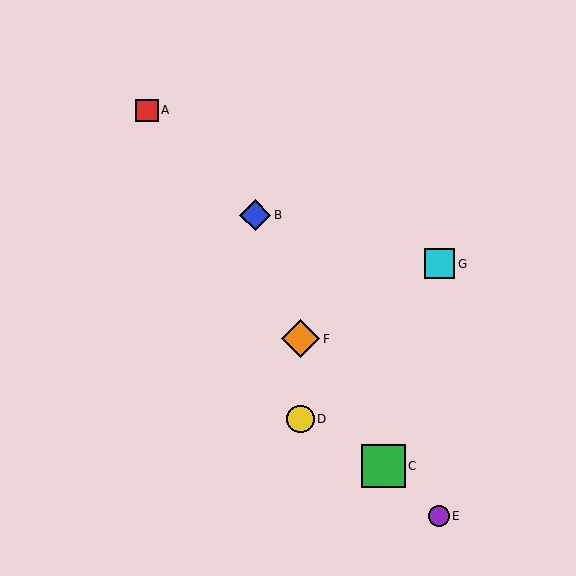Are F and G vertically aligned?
No, F is at x≈300 and G is at x≈440.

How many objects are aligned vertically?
2 objects (D, F) are aligned vertically.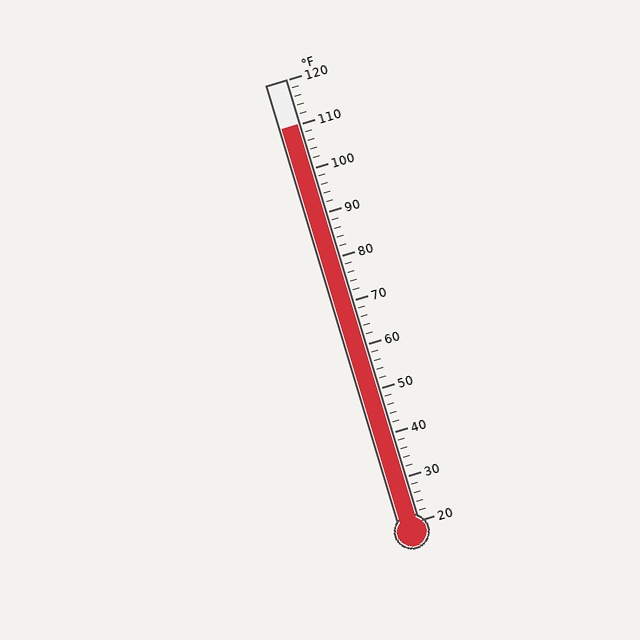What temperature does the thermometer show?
The thermometer shows approximately 110°F.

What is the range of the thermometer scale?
The thermometer scale ranges from 20°F to 120°F.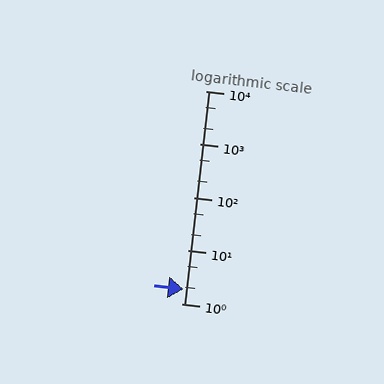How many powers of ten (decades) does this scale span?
The scale spans 4 decades, from 1 to 10000.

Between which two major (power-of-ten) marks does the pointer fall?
The pointer is between 1 and 10.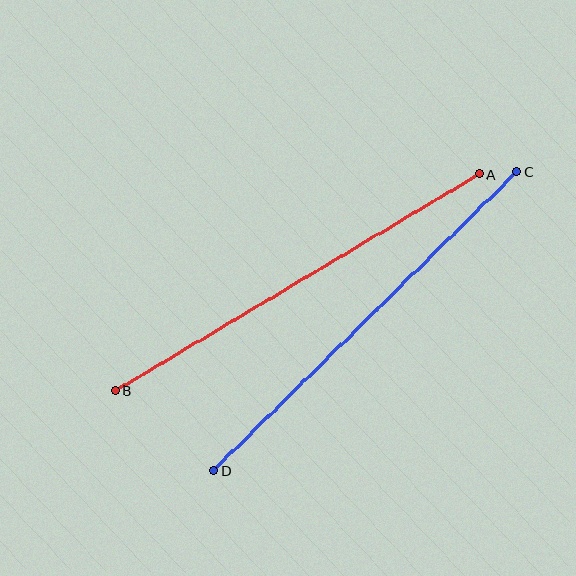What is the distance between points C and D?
The distance is approximately 426 pixels.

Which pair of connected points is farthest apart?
Points C and D are farthest apart.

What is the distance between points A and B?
The distance is approximately 424 pixels.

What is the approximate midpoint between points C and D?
The midpoint is at approximately (365, 321) pixels.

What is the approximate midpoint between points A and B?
The midpoint is at approximately (298, 282) pixels.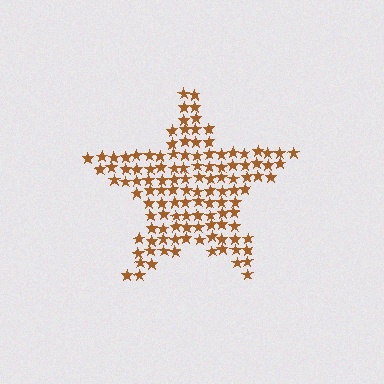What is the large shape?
The large shape is a star.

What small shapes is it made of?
It is made of small stars.